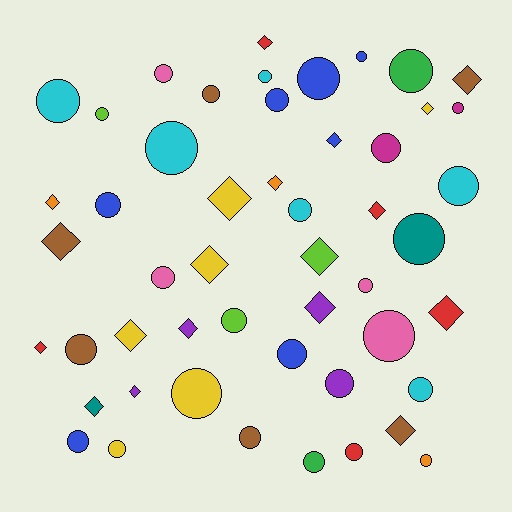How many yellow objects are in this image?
There are 6 yellow objects.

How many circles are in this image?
There are 31 circles.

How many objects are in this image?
There are 50 objects.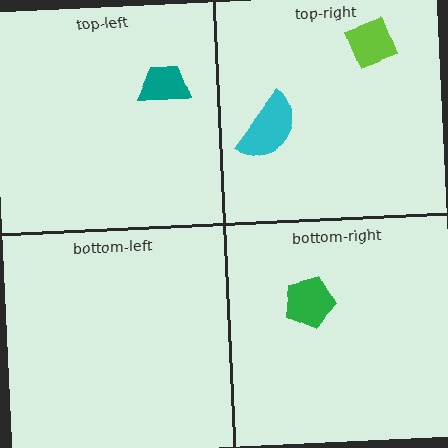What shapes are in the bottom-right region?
The green pentagon.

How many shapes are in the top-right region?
2.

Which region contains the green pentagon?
The bottom-right region.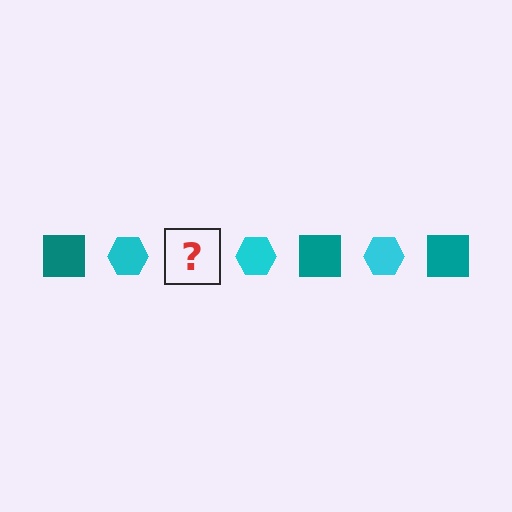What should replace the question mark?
The question mark should be replaced with a teal square.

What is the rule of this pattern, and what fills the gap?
The rule is that the pattern alternates between teal square and cyan hexagon. The gap should be filled with a teal square.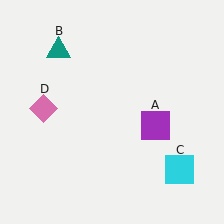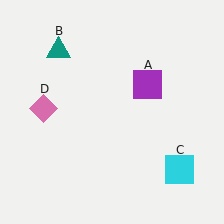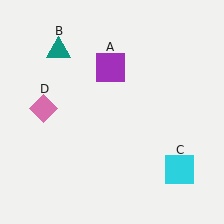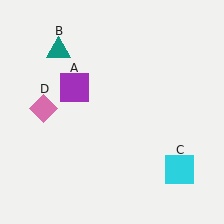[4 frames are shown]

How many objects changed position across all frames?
1 object changed position: purple square (object A).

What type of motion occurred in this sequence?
The purple square (object A) rotated counterclockwise around the center of the scene.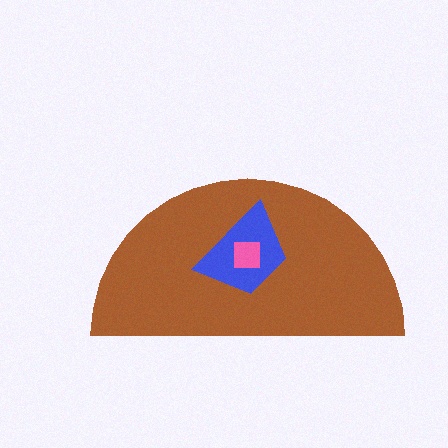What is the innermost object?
The pink square.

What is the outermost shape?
The brown semicircle.